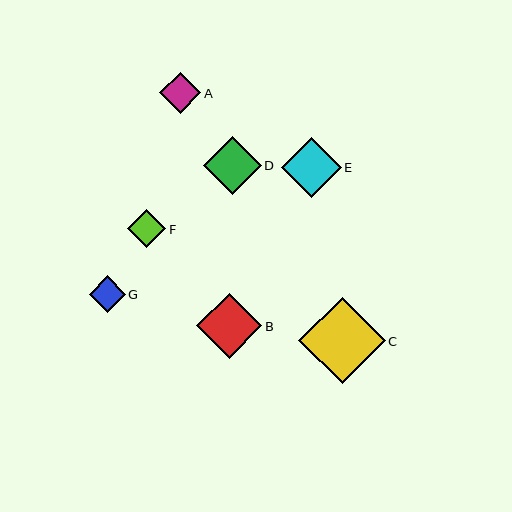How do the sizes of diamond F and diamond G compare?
Diamond F and diamond G are approximately the same size.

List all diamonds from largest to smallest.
From largest to smallest: C, B, E, D, A, F, G.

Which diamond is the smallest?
Diamond G is the smallest with a size of approximately 36 pixels.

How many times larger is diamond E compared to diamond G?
Diamond E is approximately 1.7 times the size of diamond G.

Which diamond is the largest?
Diamond C is the largest with a size of approximately 87 pixels.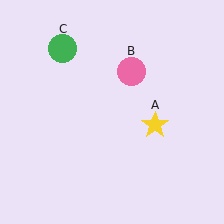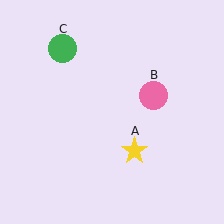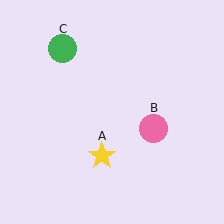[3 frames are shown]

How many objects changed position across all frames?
2 objects changed position: yellow star (object A), pink circle (object B).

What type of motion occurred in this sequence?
The yellow star (object A), pink circle (object B) rotated clockwise around the center of the scene.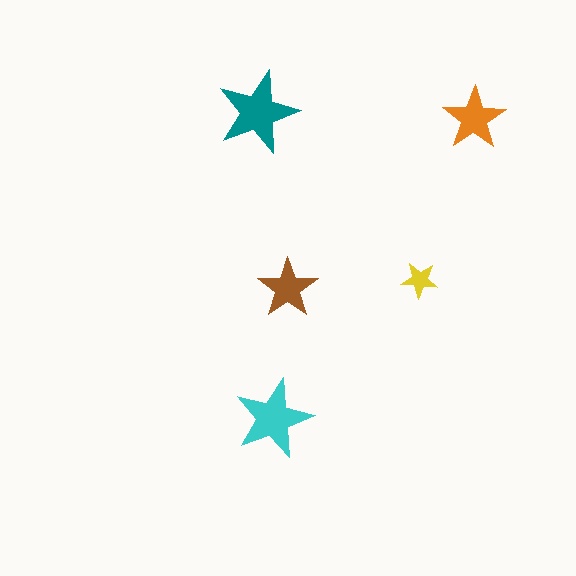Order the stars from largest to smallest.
the teal one, the cyan one, the orange one, the brown one, the yellow one.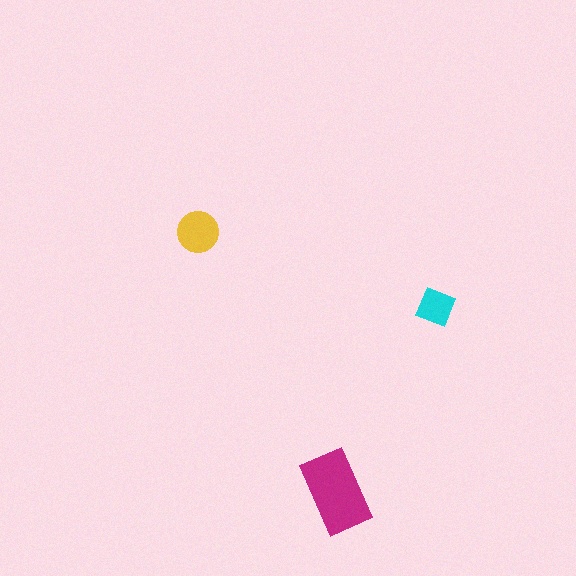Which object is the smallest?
The cyan diamond.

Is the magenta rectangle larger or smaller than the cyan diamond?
Larger.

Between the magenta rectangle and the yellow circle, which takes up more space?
The magenta rectangle.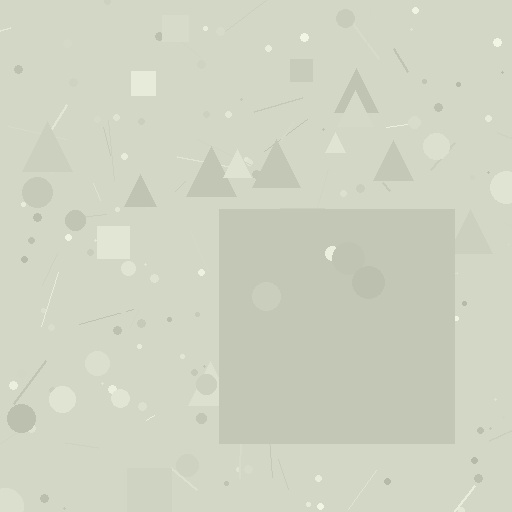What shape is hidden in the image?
A square is hidden in the image.